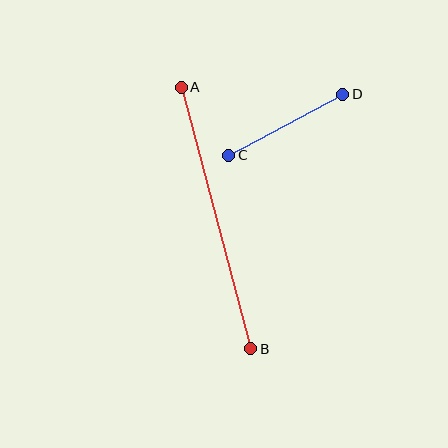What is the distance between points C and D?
The distance is approximately 130 pixels.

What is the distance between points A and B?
The distance is approximately 271 pixels.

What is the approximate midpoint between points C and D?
The midpoint is at approximately (286, 125) pixels.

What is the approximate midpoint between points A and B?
The midpoint is at approximately (216, 218) pixels.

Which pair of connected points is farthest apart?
Points A and B are farthest apart.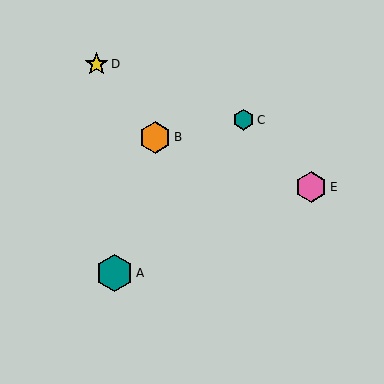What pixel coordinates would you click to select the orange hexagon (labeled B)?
Click at (155, 137) to select the orange hexagon B.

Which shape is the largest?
The teal hexagon (labeled A) is the largest.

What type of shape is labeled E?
Shape E is a pink hexagon.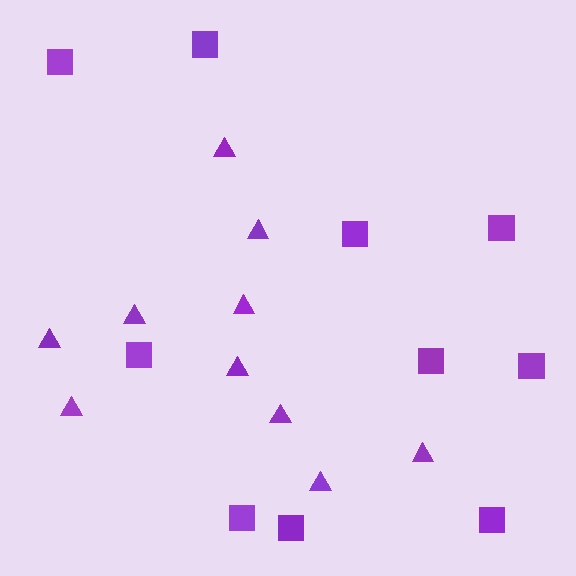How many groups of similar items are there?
There are 2 groups: one group of squares (10) and one group of triangles (10).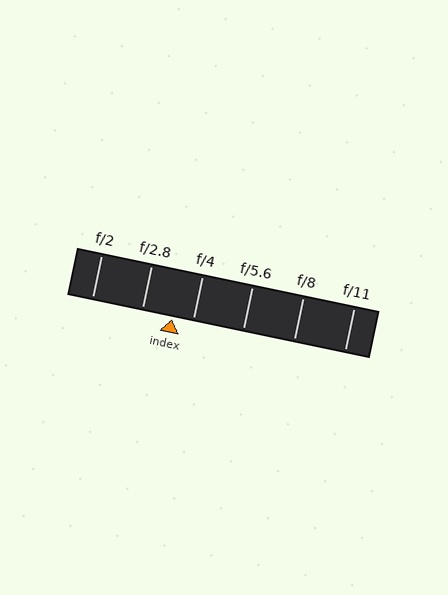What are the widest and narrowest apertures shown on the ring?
The widest aperture shown is f/2 and the narrowest is f/11.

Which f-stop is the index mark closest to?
The index mark is closest to f/4.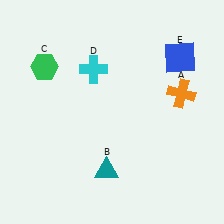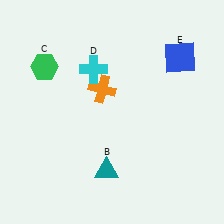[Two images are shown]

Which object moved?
The orange cross (A) moved left.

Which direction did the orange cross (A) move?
The orange cross (A) moved left.